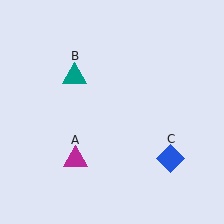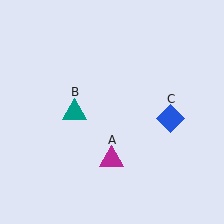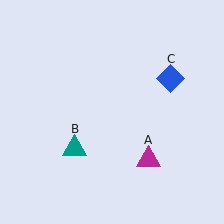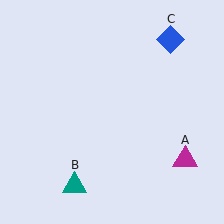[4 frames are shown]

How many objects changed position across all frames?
3 objects changed position: magenta triangle (object A), teal triangle (object B), blue diamond (object C).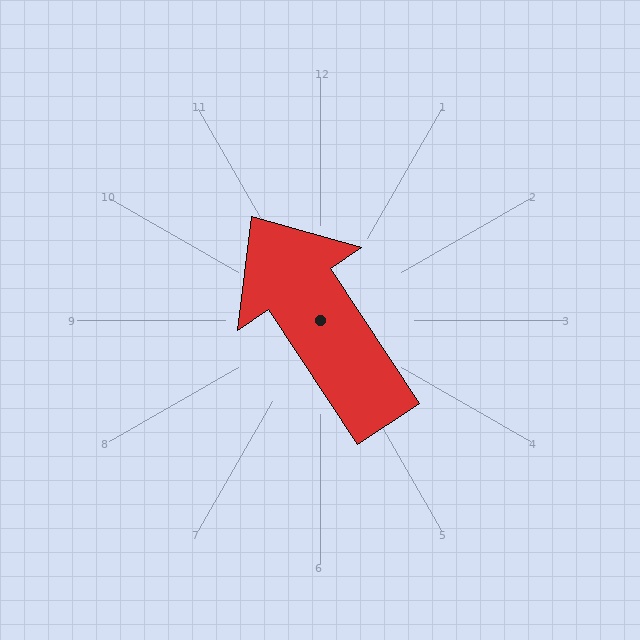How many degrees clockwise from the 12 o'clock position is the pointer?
Approximately 326 degrees.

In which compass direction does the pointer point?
Northwest.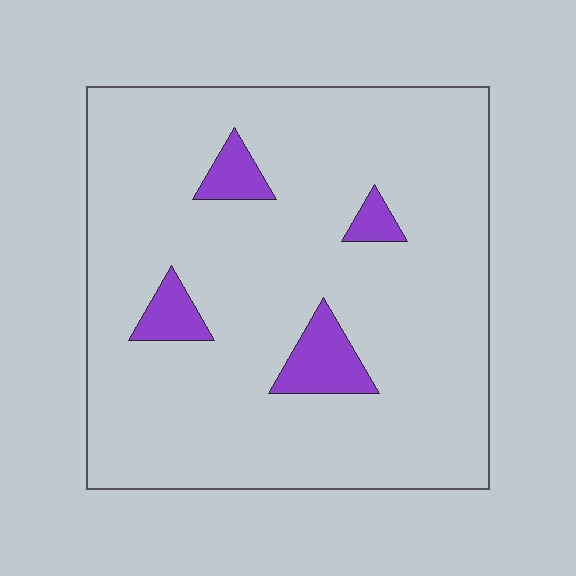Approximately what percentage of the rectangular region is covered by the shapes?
Approximately 10%.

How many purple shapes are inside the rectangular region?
4.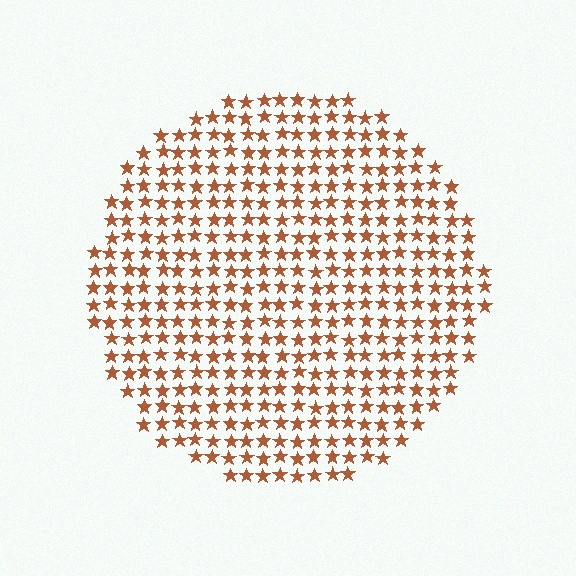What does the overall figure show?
The overall figure shows a circle.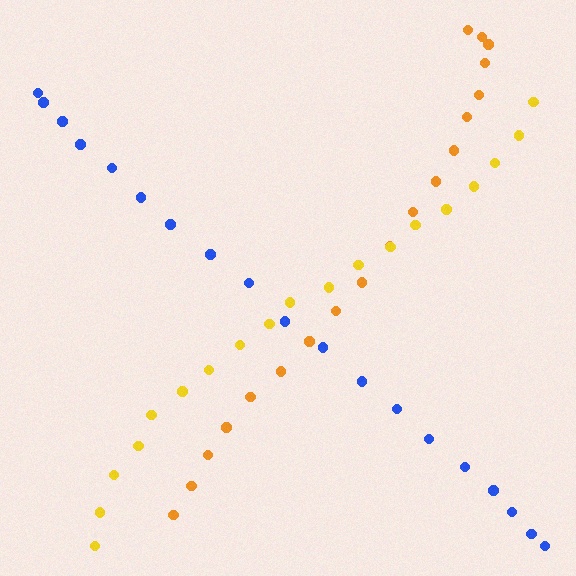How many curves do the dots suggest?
There are 3 distinct paths.